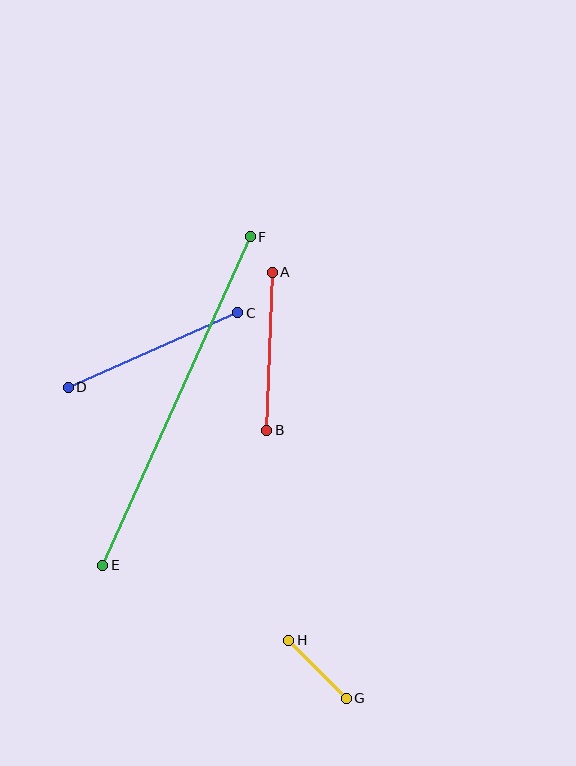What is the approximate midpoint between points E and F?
The midpoint is at approximately (176, 401) pixels.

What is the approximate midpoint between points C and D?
The midpoint is at approximately (153, 350) pixels.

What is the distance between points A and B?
The distance is approximately 158 pixels.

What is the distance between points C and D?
The distance is approximately 185 pixels.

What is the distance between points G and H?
The distance is approximately 82 pixels.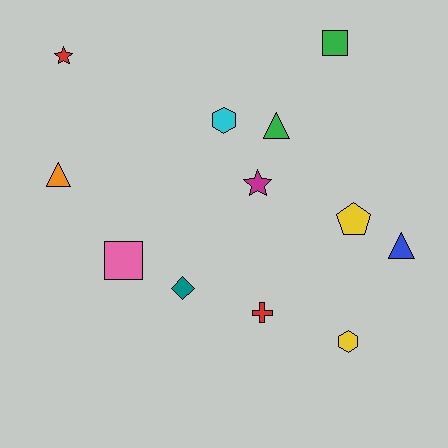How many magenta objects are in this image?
There is 1 magenta object.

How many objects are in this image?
There are 12 objects.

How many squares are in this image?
There are 2 squares.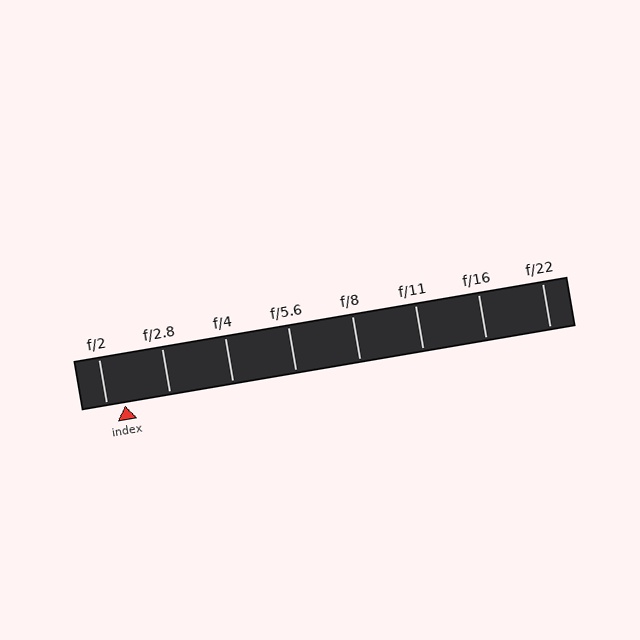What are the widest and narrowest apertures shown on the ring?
The widest aperture shown is f/2 and the narrowest is f/22.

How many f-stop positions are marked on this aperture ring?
There are 8 f-stop positions marked.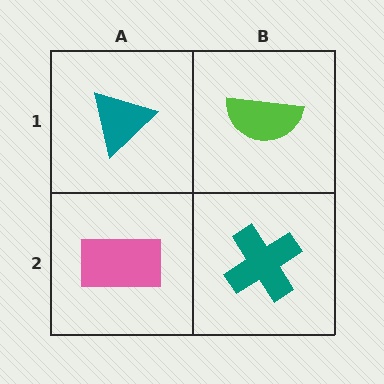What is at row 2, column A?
A pink rectangle.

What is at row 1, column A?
A teal triangle.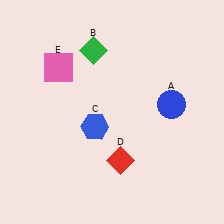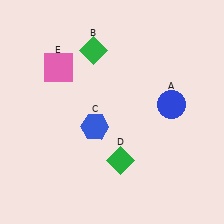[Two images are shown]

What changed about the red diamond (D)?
In Image 1, D is red. In Image 2, it changed to green.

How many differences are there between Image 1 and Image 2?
There is 1 difference between the two images.